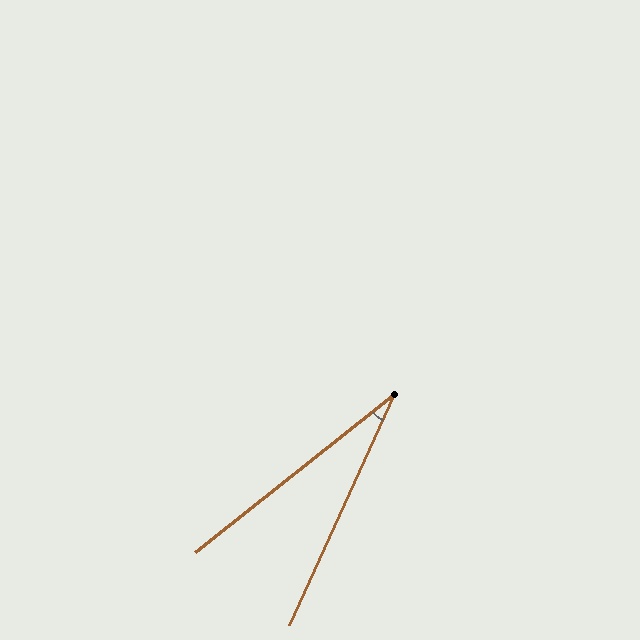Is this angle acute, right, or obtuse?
It is acute.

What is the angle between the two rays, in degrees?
Approximately 27 degrees.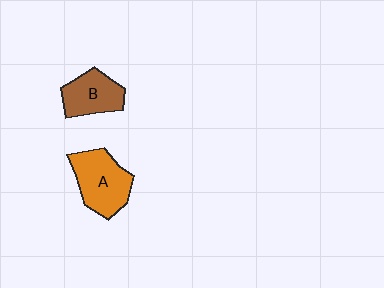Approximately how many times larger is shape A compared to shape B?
Approximately 1.3 times.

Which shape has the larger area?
Shape A (orange).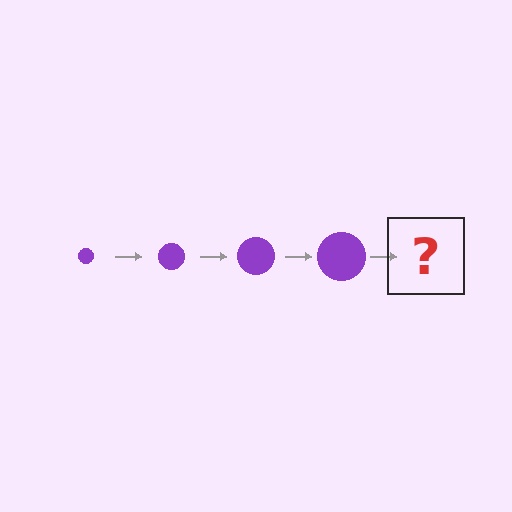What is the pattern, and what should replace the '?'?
The pattern is that the circle gets progressively larger each step. The '?' should be a purple circle, larger than the previous one.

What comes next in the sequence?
The next element should be a purple circle, larger than the previous one.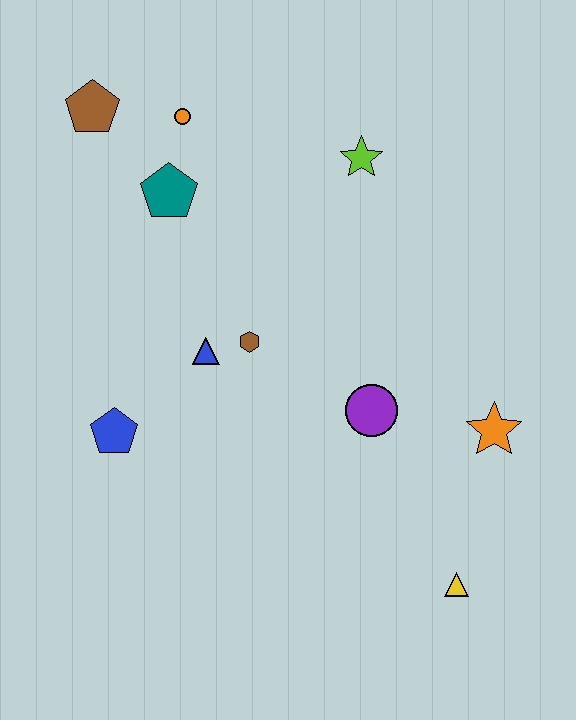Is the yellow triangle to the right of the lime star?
Yes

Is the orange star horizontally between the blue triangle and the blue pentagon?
No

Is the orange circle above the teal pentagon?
Yes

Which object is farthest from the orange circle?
The yellow triangle is farthest from the orange circle.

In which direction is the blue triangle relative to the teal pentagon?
The blue triangle is below the teal pentagon.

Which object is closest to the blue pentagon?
The blue triangle is closest to the blue pentagon.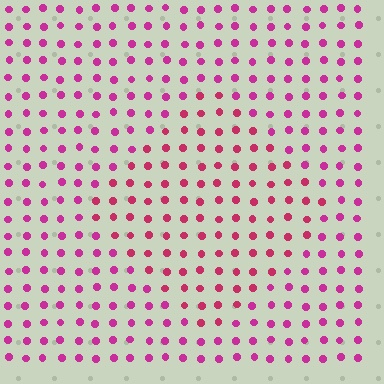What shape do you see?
I see a diamond.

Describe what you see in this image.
The image is filled with small magenta elements in a uniform arrangement. A diamond-shaped region is visible where the elements are tinted to a slightly different hue, forming a subtle color boundary.